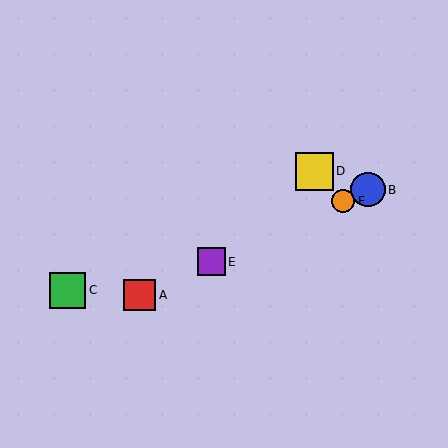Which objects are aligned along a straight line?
Objects A, B, E, F are aligned along a straight line.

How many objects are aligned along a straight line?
4 objects (A, B, E, F) are aligned along a straight line.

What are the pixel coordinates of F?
Object F is at (343, 201).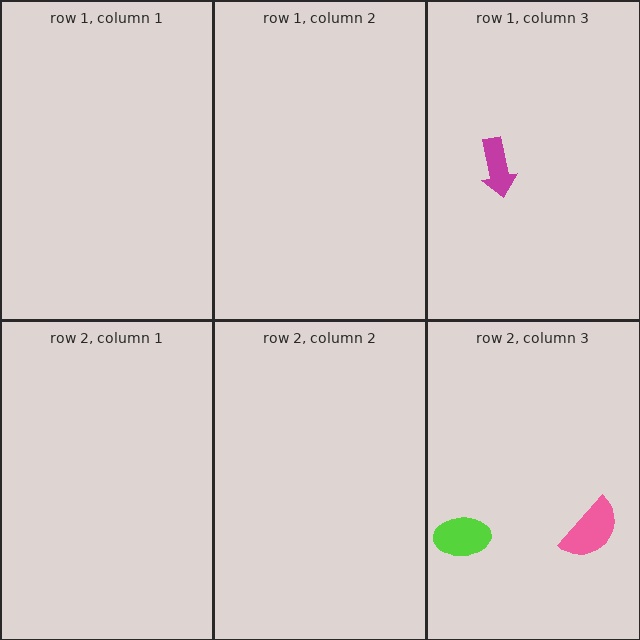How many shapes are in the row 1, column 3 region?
1.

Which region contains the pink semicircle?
The row 2, column 3 region.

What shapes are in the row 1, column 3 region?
The magenta arrow.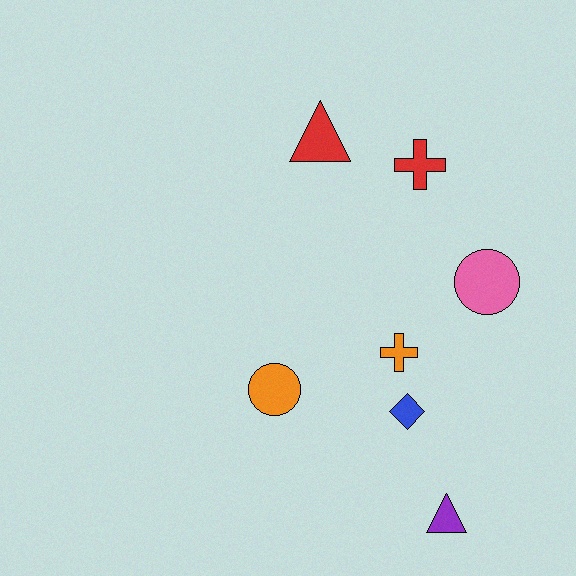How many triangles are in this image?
There are 2 triangles.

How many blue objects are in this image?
There is 1 blue object.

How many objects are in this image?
There are 7 objects.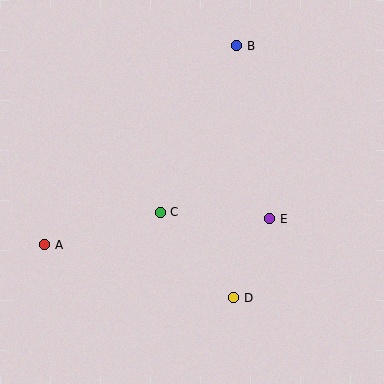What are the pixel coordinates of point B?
Point B is at (237, 46).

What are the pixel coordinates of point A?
Point A is at (45, 245).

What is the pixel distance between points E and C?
The distance between E and C is 110 pixels.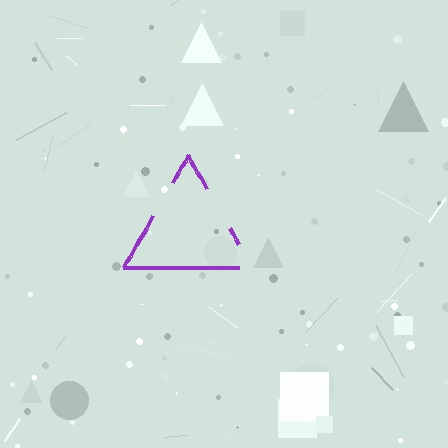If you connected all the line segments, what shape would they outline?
They would outline a triangle.